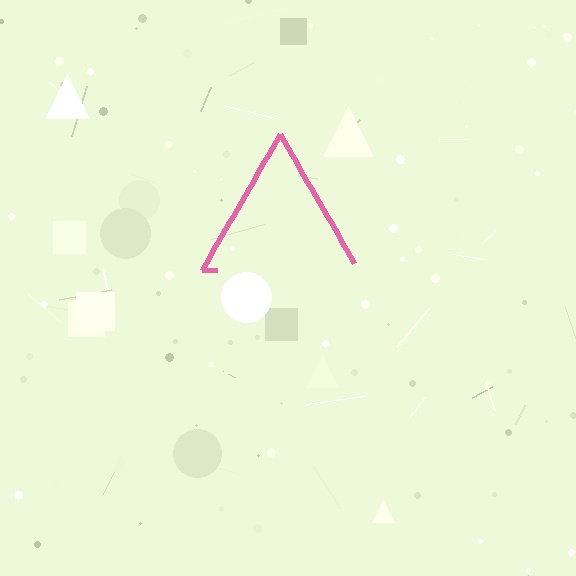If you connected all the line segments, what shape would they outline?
They would outline a triangle.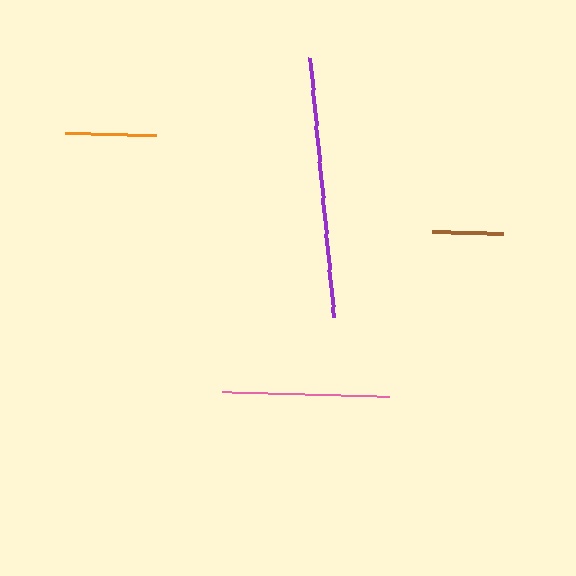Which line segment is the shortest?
The brown line is the shortest at approximately 71 pixels.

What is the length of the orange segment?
The orange segment is approximately 91 pixels long.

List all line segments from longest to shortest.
From longest to shortest: purple, pink, orange, brown.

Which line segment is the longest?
The purple line is the longest at approximately 261 pixels.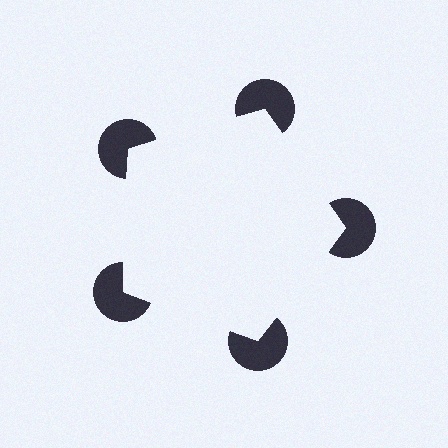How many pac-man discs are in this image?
There are 5 — one at each vertex of the illusory pentagon.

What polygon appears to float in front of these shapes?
An illusory pentagon — its edges are inferred from the aligned wedge cuts in the pac-man discs, not physically drawn.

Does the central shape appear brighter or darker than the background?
It typically appears slightly brighter than the background, even though no actual brightness change is drawn.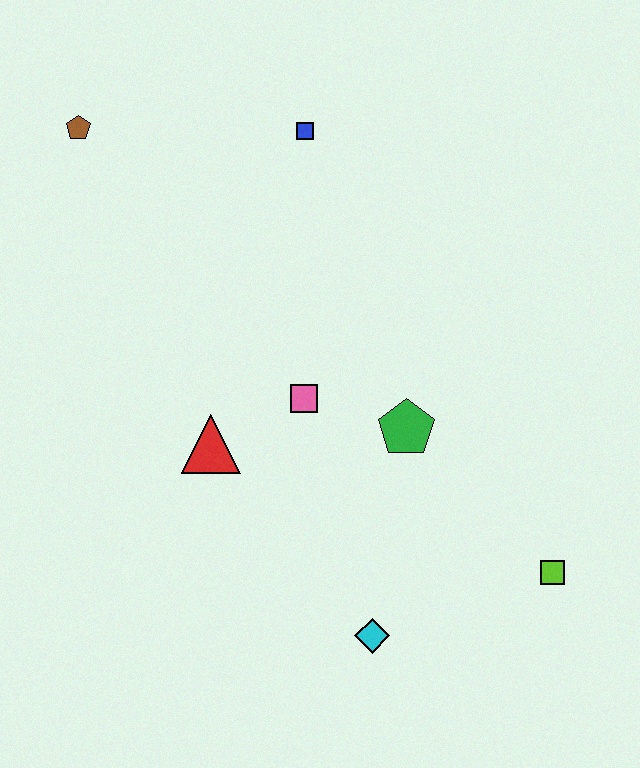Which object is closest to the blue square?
The brown pentagon is closest to the blue square.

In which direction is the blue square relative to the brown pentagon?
The blue square is to the right of the brown pentagon.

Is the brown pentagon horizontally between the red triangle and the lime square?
No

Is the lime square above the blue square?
No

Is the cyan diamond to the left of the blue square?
No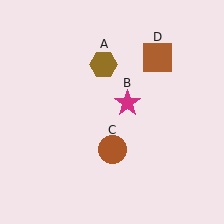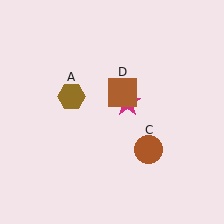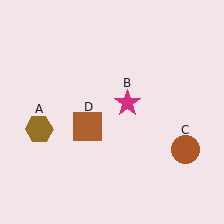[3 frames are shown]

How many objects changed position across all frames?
3 objects changed position: brown hexagon (object A), brown circle (object C), brown square (object D).